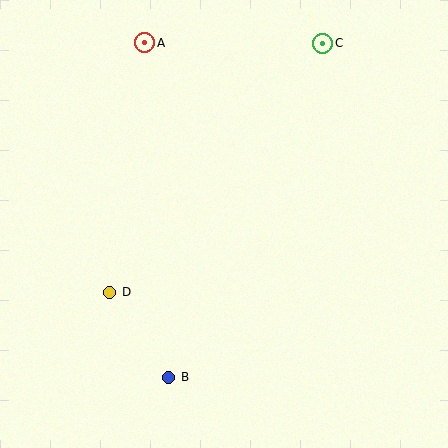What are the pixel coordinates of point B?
Point B is at (169, 377).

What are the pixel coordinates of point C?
Point C is at (322, 43).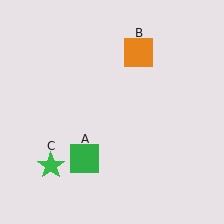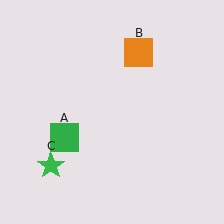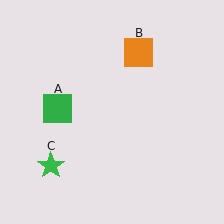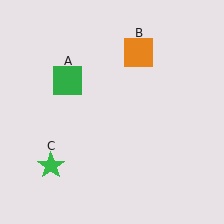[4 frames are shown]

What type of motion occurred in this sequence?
The green square (object A) rotated clockwise around the center of the scene.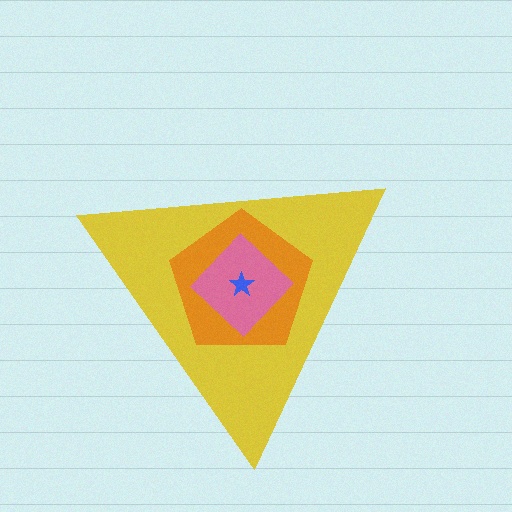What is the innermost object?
The blue star.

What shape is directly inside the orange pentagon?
The pink diamond.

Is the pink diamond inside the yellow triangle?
Yes.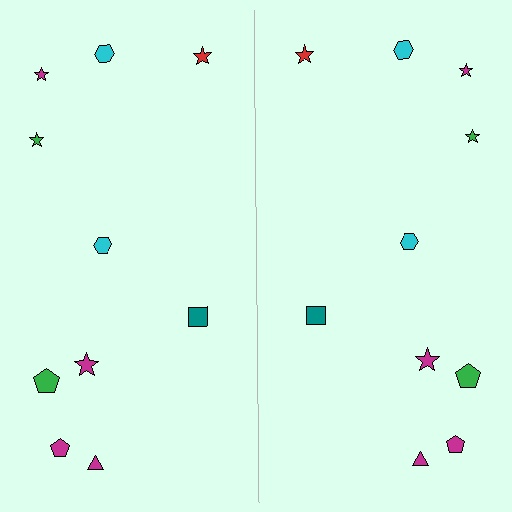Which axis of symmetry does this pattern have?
The pattern has a vertical axis of symmetry running through the center of the image.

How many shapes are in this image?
There are 20 shapes in this image.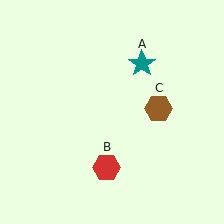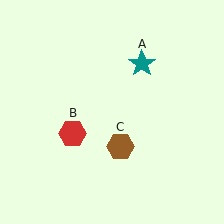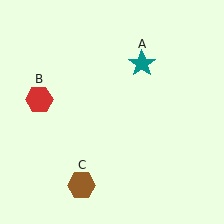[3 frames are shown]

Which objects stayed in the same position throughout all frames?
Teal star (object A) remained stationary.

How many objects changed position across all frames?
2 objects changed position: red hexagon (object B), brown hexagon (object C).